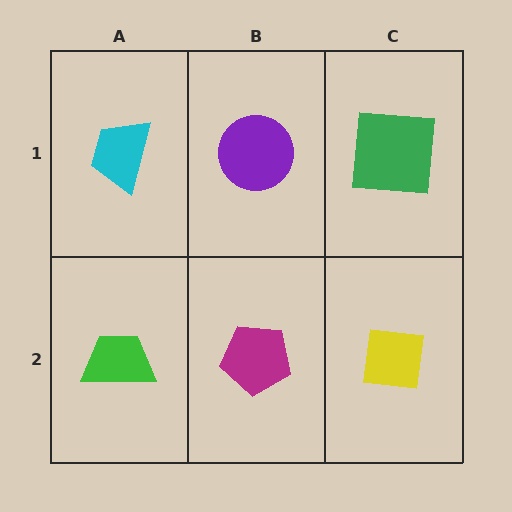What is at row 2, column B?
A magenta pentagon.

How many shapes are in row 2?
3 shapes.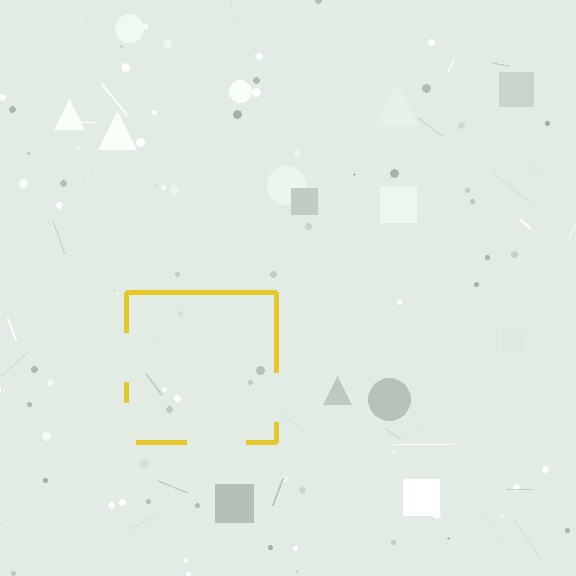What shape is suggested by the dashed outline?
The dashed outline suggests a square.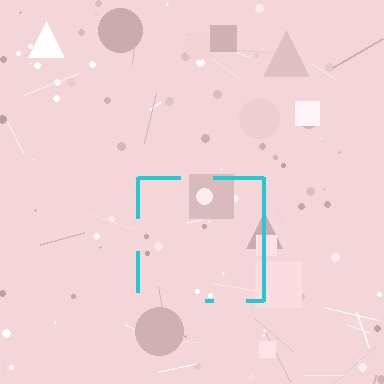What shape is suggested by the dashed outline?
The dashed outline suggests a square.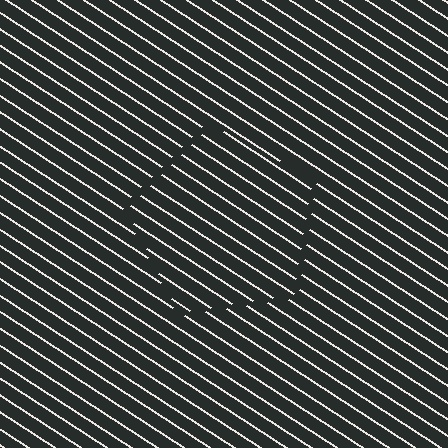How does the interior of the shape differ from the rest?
The interior of the shape contains the same grating, shifted by half a period — the contour is defined by the phase discontinuity where line-ends from the inner and outer gratings abut.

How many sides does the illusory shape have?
5 sides — the line-ends trace a pentagon.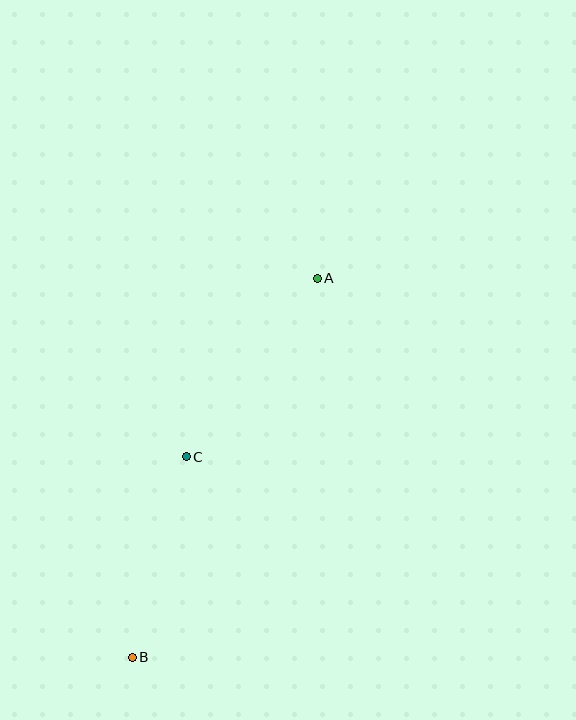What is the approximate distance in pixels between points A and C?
The distance between A and C is approximately 221 pixels.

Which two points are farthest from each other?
Points A and B are farthest from each other.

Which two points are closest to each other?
Points B and C are closest to each other.